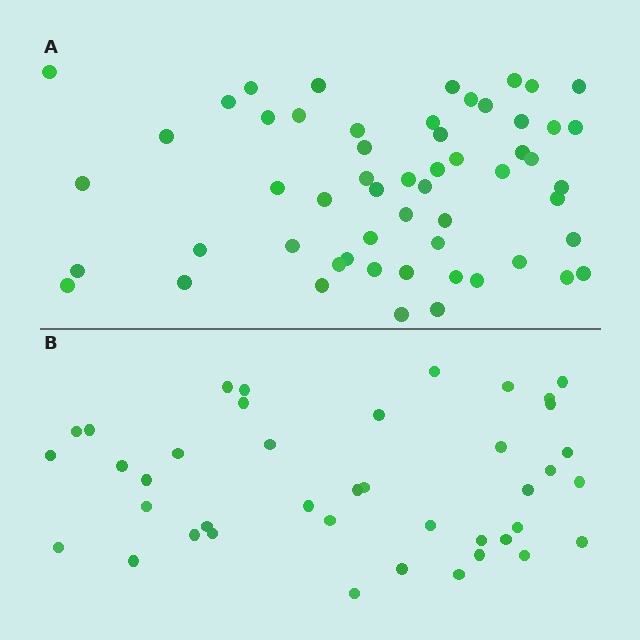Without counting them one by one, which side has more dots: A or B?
Region A (the top region) has more dots.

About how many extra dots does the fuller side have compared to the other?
Region A has approximately 15 more dots than region B.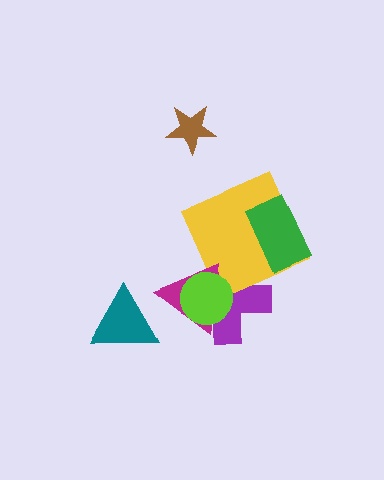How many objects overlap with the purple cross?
3 objects overlap with the purple cross.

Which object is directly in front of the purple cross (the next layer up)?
The yellow square is directly in front of the purple cross.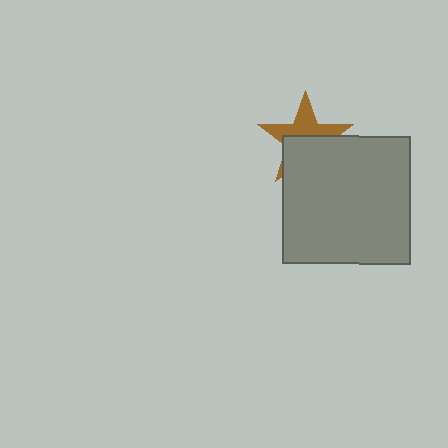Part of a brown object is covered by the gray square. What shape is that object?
It is a star.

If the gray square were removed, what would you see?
You would see the complete brown star.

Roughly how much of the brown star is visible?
About half of it is visible (roughly 48%).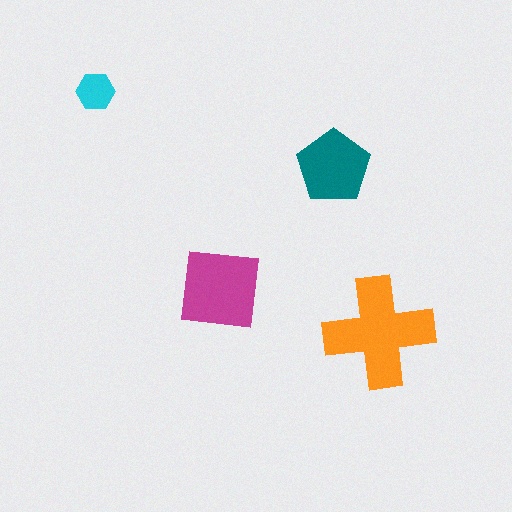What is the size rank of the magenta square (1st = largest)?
2nd.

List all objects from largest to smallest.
The orange cross, the magenta square, the teal pentagon, the cyan hexagon.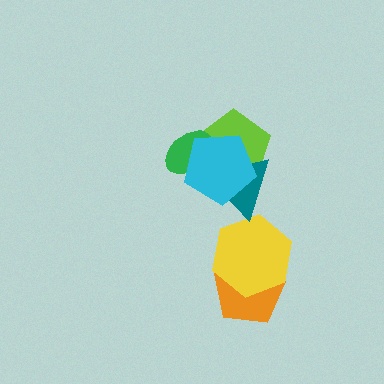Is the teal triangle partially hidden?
Yes, it is partially covered by another shape.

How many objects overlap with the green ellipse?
2 objects overlap with the green ellipse.